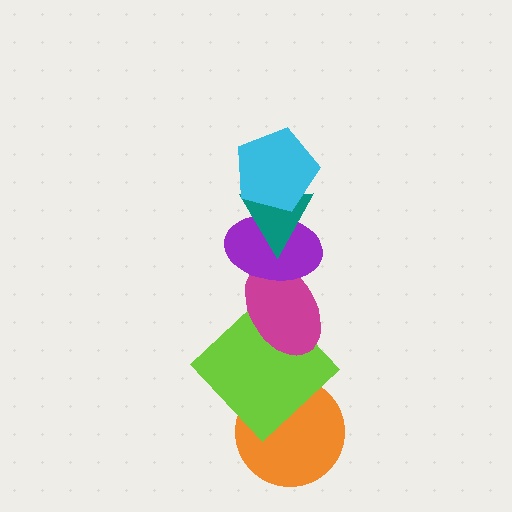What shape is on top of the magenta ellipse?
The purple ellipse is on top of the magenta ellipse.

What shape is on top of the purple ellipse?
The teal triangle is on top of the purple ellipse.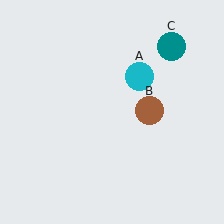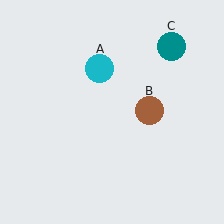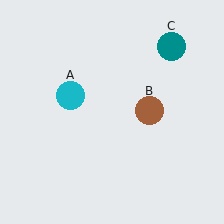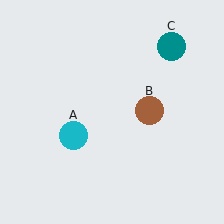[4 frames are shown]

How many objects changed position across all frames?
1 object changed position: cyan circle (object A).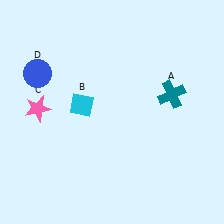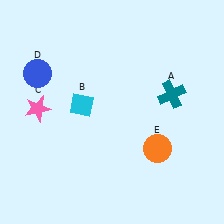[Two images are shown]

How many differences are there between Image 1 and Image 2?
There is 1 difference between the two images.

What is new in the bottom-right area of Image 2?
An orange circle (E) was added in the bottom-right area of Image 2.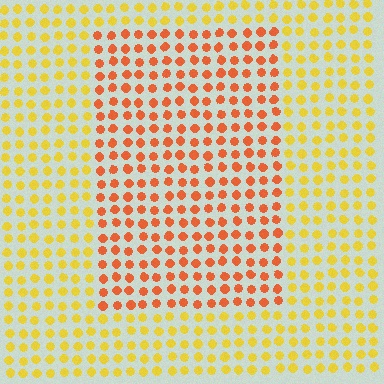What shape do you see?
I see a rectangle.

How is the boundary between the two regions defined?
The boundary is defined purely by a slight shift in hue (about 37 degrees). Spacing, size, and orientation are identical on both sides.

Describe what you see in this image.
The image is filled with small yellow elements in a uniform arrangement. A rectangle-shaped region is visible where the elements are tinted to a slightly different hue, forming a subtle color boundary.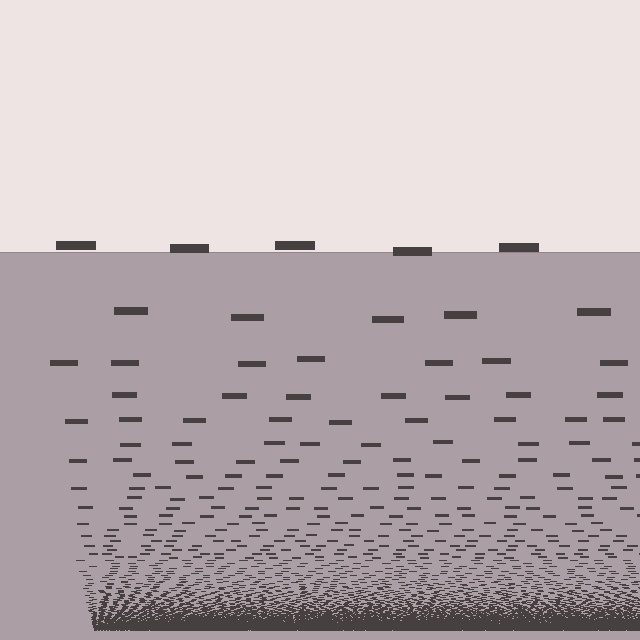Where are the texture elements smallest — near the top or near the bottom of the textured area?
Near the bottom.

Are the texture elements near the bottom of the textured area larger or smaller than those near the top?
Smaller. The gradient is inverted — elements near the bottom are smaller and denser.